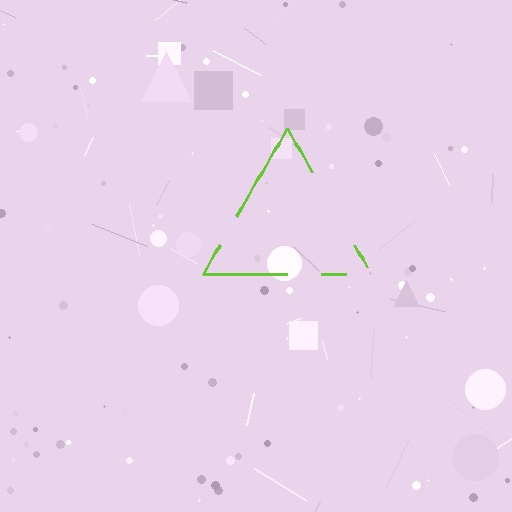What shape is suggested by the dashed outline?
The dashed outline suggests a triangle.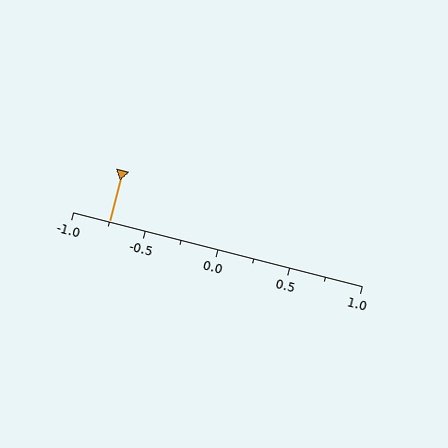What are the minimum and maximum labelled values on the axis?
The axis runs from -1.0 to 1.0.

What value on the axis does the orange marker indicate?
The marker indicates approximately -0.75.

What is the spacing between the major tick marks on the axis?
The major ticks are spaced 0.5 apart.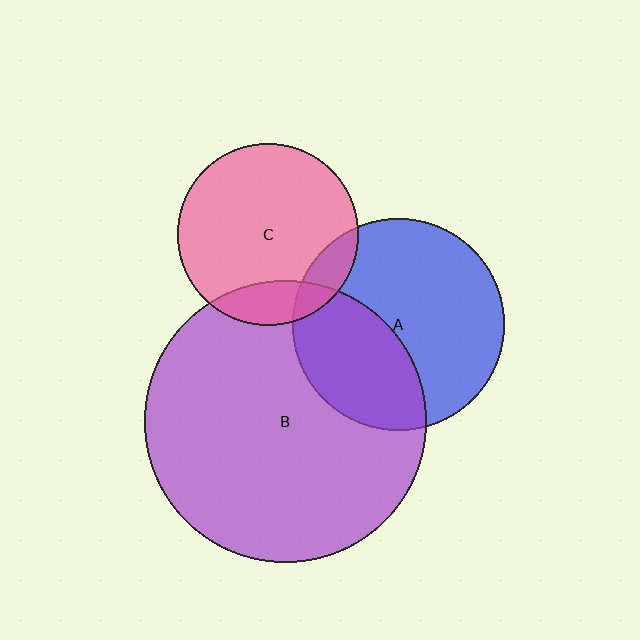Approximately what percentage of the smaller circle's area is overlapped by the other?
Approximately 15%.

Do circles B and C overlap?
Yes.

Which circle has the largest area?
Circle B (purple).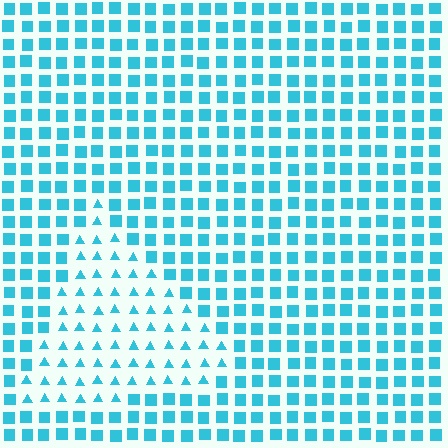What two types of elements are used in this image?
The image uses triangles inside the triangle region and squares outside it.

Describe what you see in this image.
The image is filled with small cyan elements arranged in a uniform grid. A triangle-shaped region contains triangles, while the surrounding area contains squares. The boundary is defined purely by the change in element shape.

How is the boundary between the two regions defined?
The boundary is defined by a change in element shape: triangles inside vs. squares outside. All elements share the same color and spacing.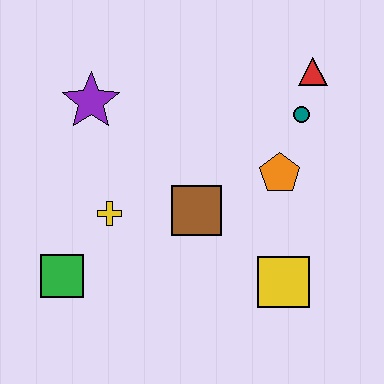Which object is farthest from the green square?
The red triangle is farthest from the green square.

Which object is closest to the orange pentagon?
The teal circle is closest to the orange pentagon.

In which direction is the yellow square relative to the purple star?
The yellow square is to the right of the purple star.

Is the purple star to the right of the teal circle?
No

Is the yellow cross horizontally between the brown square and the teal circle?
No